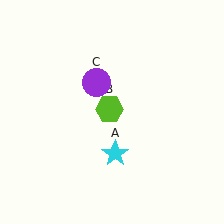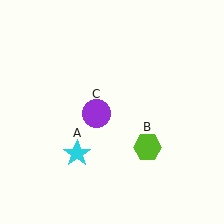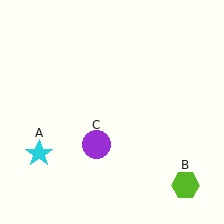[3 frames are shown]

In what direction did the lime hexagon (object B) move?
The lime hexagon (object B) moved down and to the right.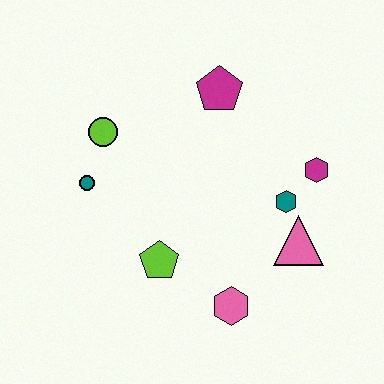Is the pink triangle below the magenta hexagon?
Yes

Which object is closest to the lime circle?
The teal circle is closest to the lime circle.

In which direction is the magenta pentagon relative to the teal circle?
The magenta pentagon is to the right of the teal circle.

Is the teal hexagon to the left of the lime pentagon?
No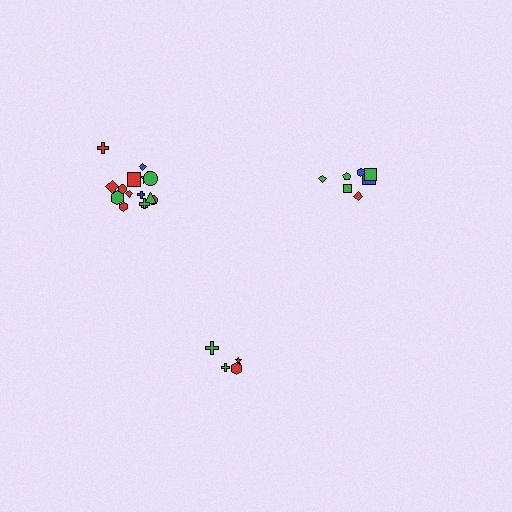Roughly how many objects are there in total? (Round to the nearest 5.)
Roughly 25 objects in total.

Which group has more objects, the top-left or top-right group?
The top-left group.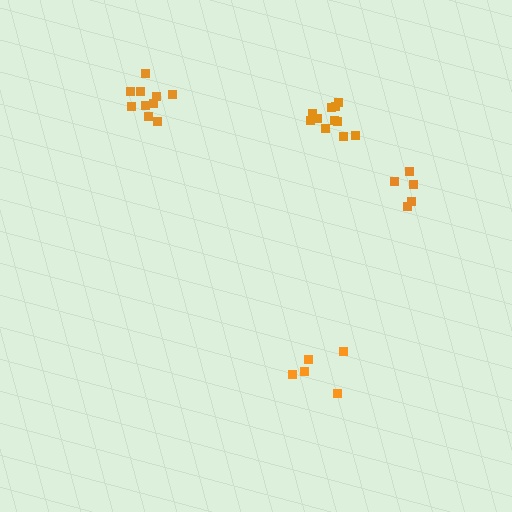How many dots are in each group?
Group 1: 10 dots, Group 2: 5 dots, Group 3: 5 dots, Group 4: 11 dots (31 total).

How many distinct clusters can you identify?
There are 4 distinct clusters.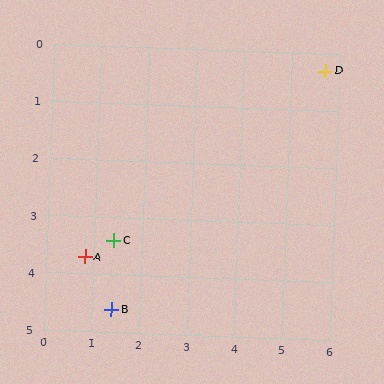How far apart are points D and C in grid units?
Points D and C are about 5.3 grid units apart.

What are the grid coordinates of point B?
Point B is at approximately (1.4, 4.6).